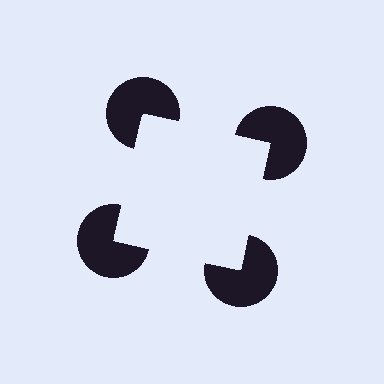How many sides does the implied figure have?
4 sides.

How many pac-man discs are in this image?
There are 4 — one at each vertex of the illusory square.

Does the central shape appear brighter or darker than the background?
It typically appears slightly brighter than the background, even though no actual brightness change is drawn.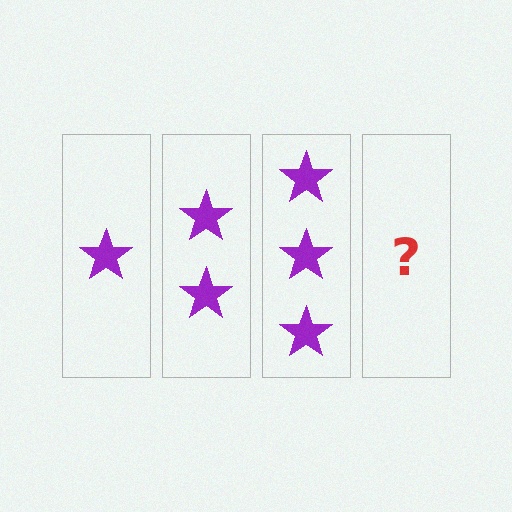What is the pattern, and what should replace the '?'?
The pattern is that each step adds one more star. The '?' should be 4 stars.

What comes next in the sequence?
The next element should be 4 stars.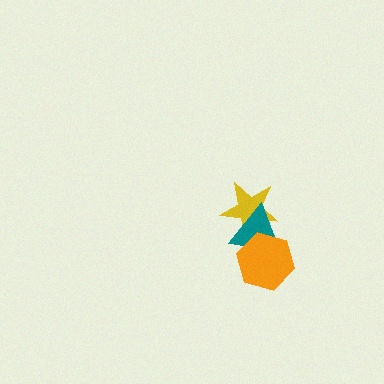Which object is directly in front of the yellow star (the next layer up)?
The teal triangle is directly in front of the yellow star.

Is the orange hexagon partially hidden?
No, no other shape covers it.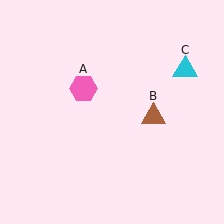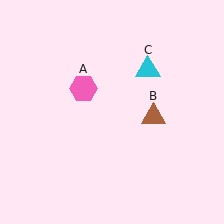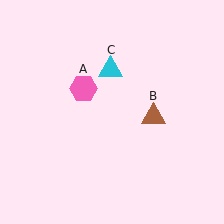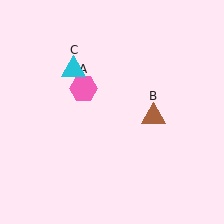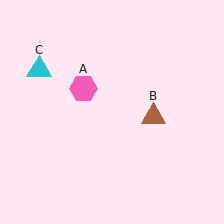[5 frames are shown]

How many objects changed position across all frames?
1 object changed position: cyan triangle (object C).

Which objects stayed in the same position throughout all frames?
Pink hexagon (object A) and brown triangle (object B) remained stationary.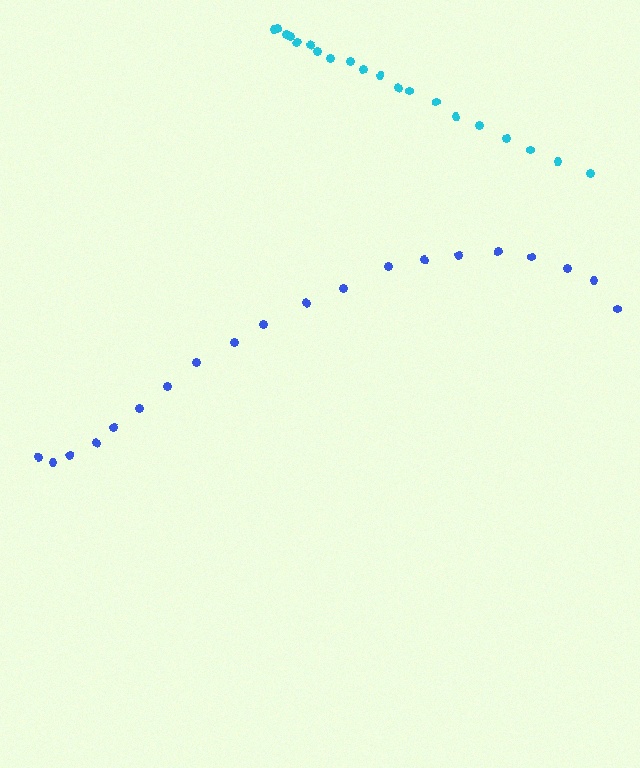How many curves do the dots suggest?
There are 2 distinct paths.